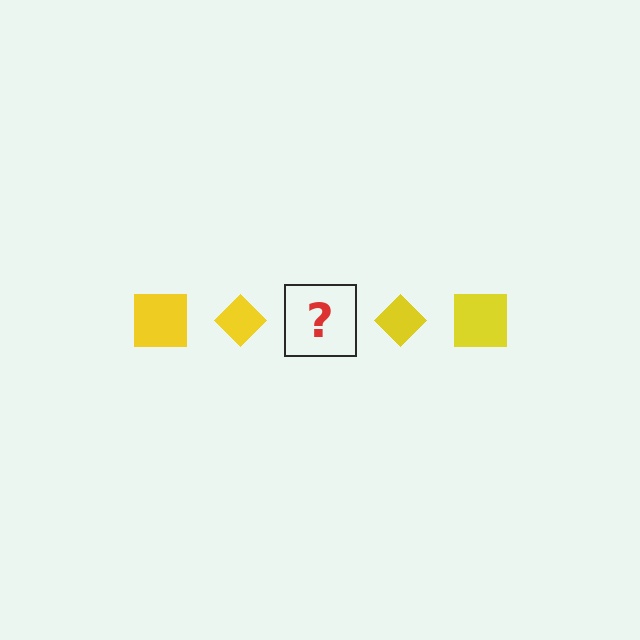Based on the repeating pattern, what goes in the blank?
The blank should be a yellow square.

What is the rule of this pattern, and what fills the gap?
The rule is that the pattern cycles through square, diamond shapes in yellow. The gap should be filled with a yellow square.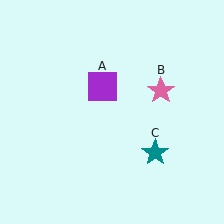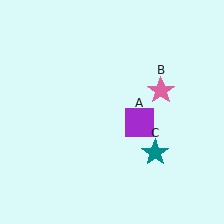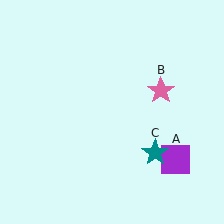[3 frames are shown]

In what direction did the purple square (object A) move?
The purple square (object A) moved down and to the right.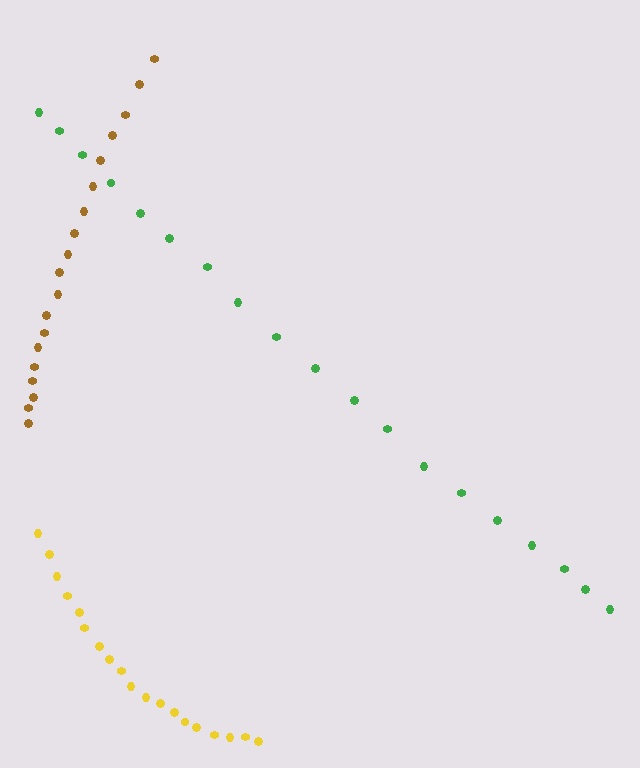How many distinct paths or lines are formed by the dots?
There are 3 distinct paths.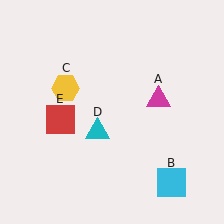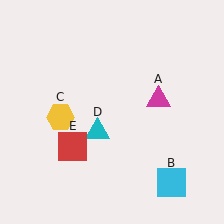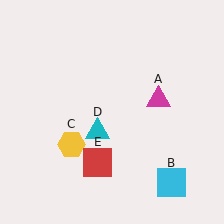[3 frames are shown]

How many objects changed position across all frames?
2 objects changed position: yellow hexagon (object C), red square (object E).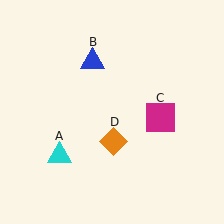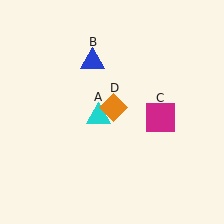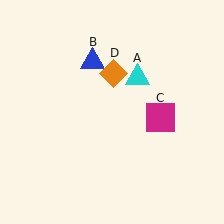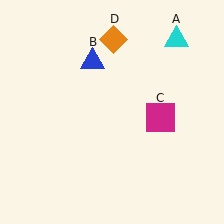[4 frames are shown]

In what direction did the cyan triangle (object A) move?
The cyan triangle (object A) moved up and to the right.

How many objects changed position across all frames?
2 objects changed position: cyan triangle (object A), orange diamond (object D).